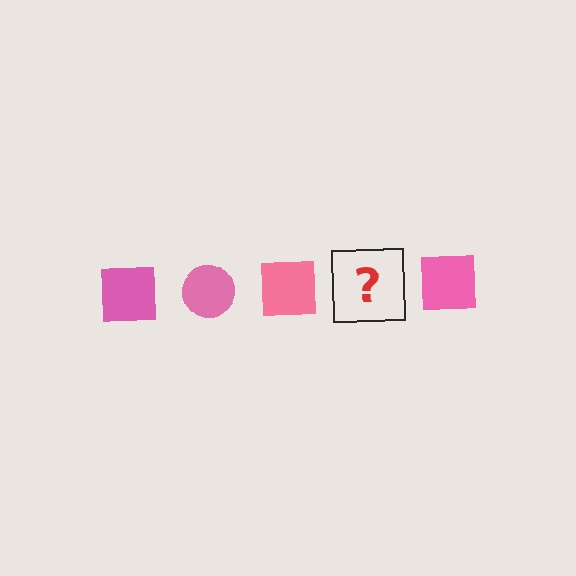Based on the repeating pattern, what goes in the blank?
The blank should be a pink circle.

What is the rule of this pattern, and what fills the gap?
The rule is that the pattern cycles through square, circle shapes in pink. The gap should be filled with a pink circle.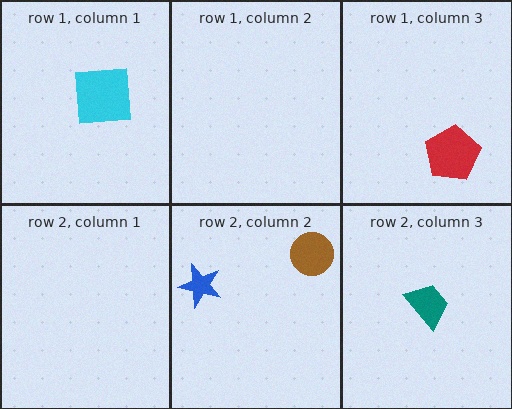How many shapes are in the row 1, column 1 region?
1.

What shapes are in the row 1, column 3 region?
The red pentagon.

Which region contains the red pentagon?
The row 1, column 3 region.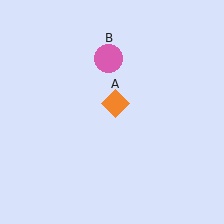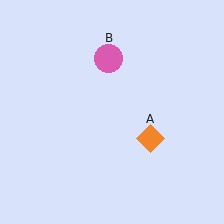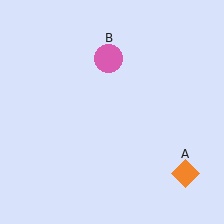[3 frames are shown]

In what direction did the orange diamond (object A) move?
The orange diamond (object A) moved down and to the right.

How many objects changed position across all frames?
1 object changed position: orange diamond (object A).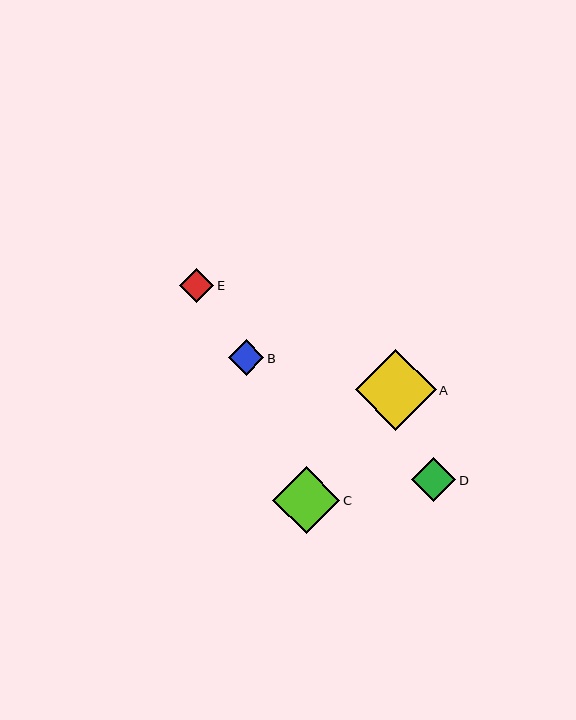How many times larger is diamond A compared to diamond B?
Diamond A is approximately 2.3 times the size of diamond B.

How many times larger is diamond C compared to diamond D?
Diamond C is approximately 1.5 times the size of diamond D.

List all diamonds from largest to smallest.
From largest to smallest: A, C, D, B, E.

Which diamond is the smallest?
Diamond E is the smallest with a size of approximately 34 pixels.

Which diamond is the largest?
Diamond A is the largest with a size of approximately 81 pixels.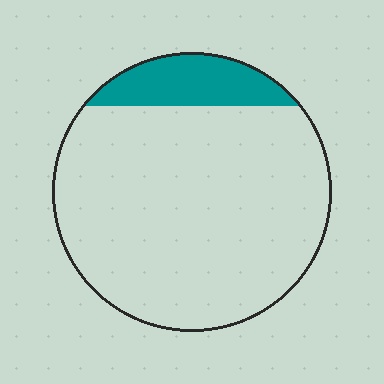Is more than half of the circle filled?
No.